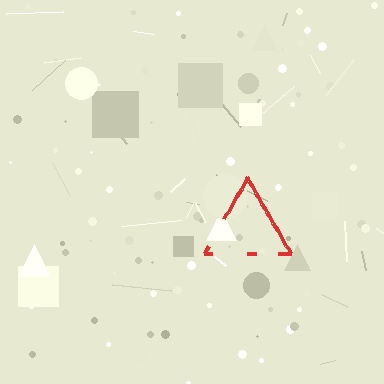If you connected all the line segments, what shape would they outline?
They would outline a triangle.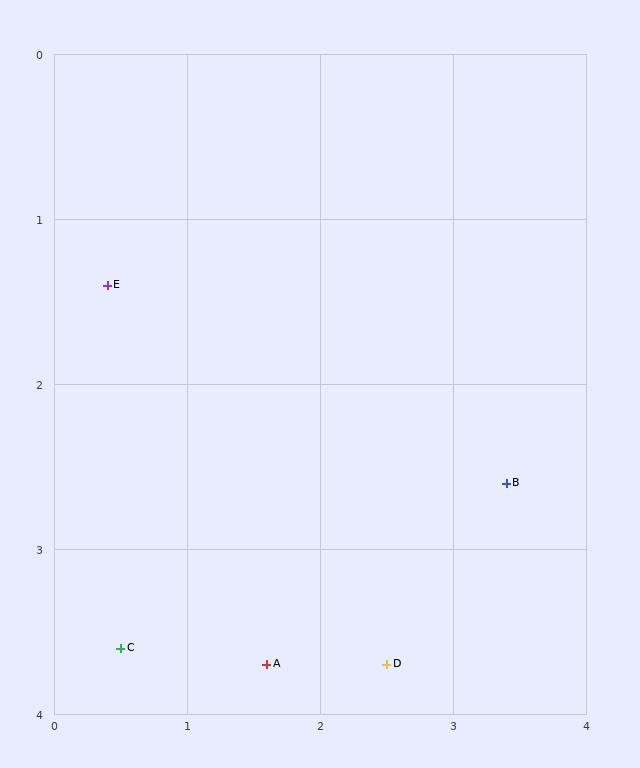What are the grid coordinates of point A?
Point A is at approximately (1.6, 3.7).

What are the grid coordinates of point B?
Point B is at approximately (3.4, 2.6).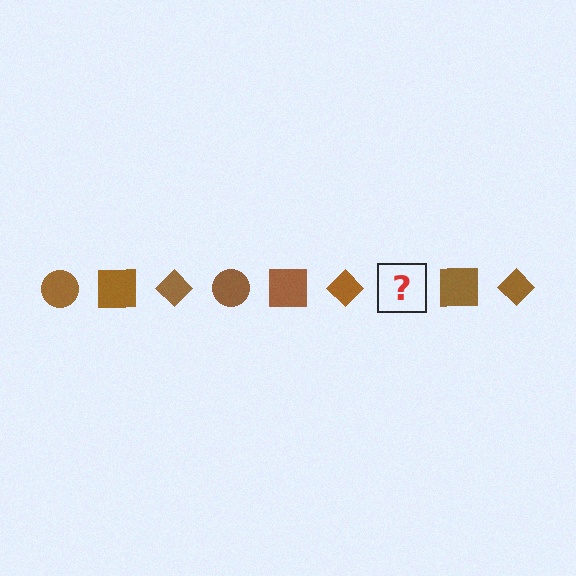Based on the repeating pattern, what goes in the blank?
The blank should be a brown circle.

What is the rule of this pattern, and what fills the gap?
The rule is that the pattern cycles through circle, square, diamond shapes in brown. The gap should be filled with a brown circle.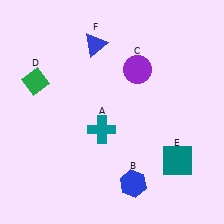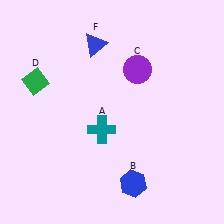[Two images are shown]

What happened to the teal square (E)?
The teal square (E) was removed in Image 2. It was in the bottom-right area of Image 1.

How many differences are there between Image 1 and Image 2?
There is 1 difference between the two images.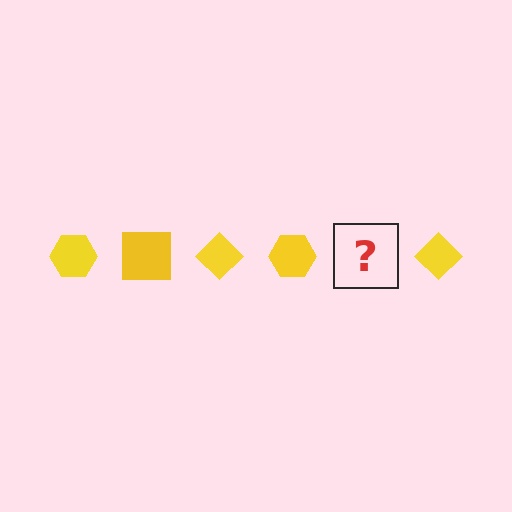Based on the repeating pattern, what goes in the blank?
The blank should be a yellow square.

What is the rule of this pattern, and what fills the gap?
The rule is that the pattern cycles through hexagon, square, diamond shapes in yellow. The gap should be filled with a yellow square.